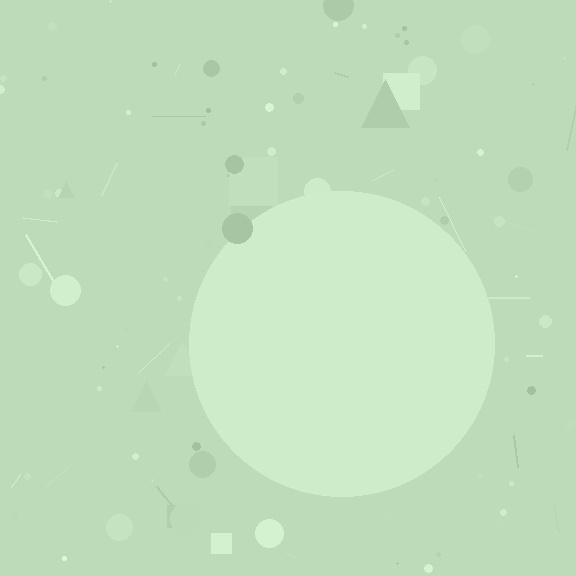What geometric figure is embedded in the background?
A circle is embedded in the background.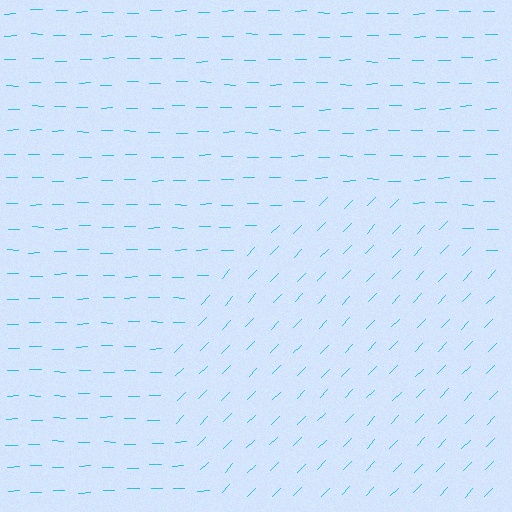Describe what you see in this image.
The image is filled with small cyan line segments. A circle region in the image has lines oriented differently from the surrounding lines, creating a visible texture boundary.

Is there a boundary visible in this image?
Yes, there is a texture boundary formed by a change in line orientation.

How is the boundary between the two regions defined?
The boundary is defined purely by a change in line orientation (approximately 45 degrees difference). All lines are the same color and thickness.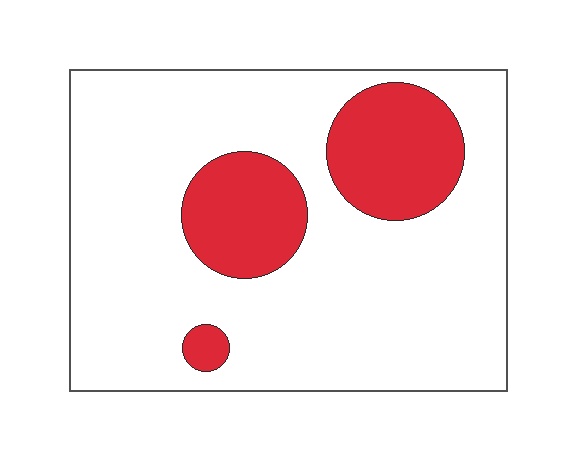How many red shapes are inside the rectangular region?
3.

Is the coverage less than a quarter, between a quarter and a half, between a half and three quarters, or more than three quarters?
Less than a quarter.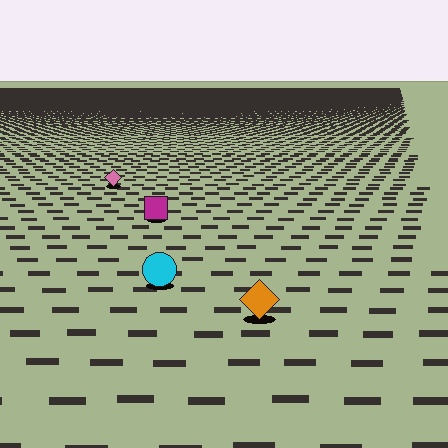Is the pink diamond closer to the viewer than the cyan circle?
No. The cyan circle is closer — you can tell from the texture gradient: the ground texture is coarser near it.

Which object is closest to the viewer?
The orange diamond is closest. The texture marks near it are larger and more spread out.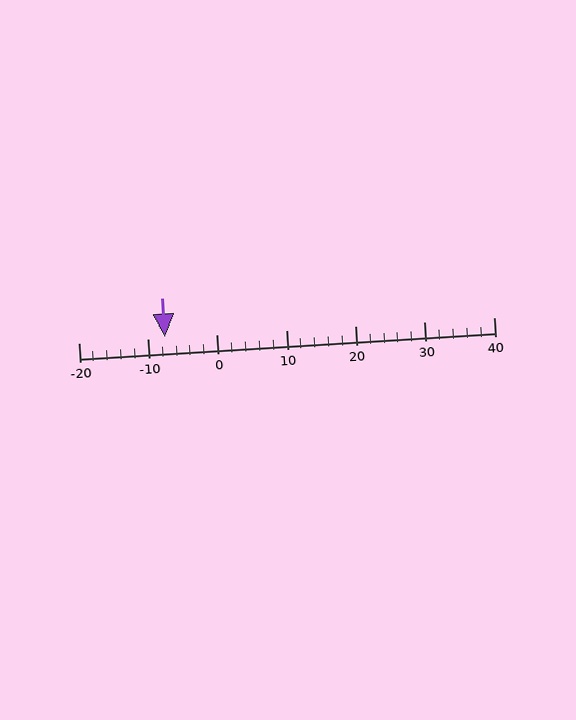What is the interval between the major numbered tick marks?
The major tick marks are spaced 10 units apart.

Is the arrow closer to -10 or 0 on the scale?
The arrow is closer to -10.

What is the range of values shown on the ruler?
The ruler shows values from -20 to 40.